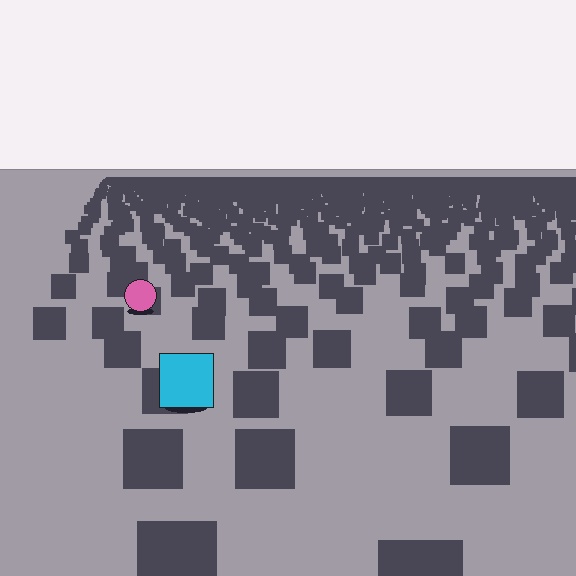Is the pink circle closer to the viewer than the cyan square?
No. The cyan square is closer — you can tell from the texture gradient: the ground texture is coarser near it.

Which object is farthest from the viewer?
The pink circle is farthest from the viewer. It appears smaller and the ground texture around it is denser.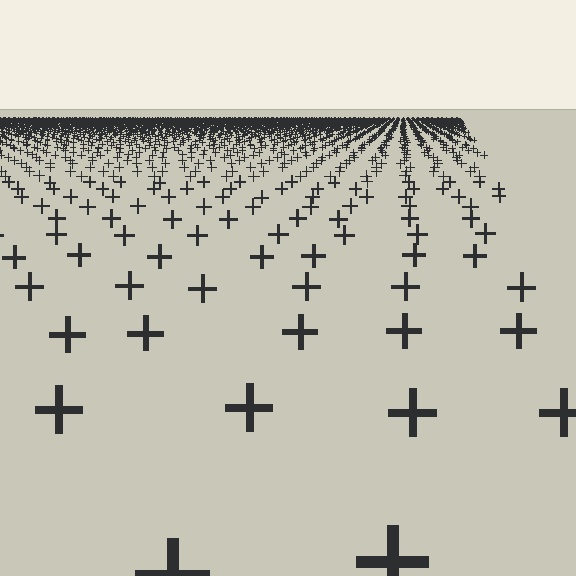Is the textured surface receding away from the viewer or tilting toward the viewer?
The surface is receding away from the viewer. Texture elements get smaller and denser toward the top.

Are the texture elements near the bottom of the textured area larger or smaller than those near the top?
Larger. Near the bottom, elements are closer to the viewer and appear at a bigger on-screen size.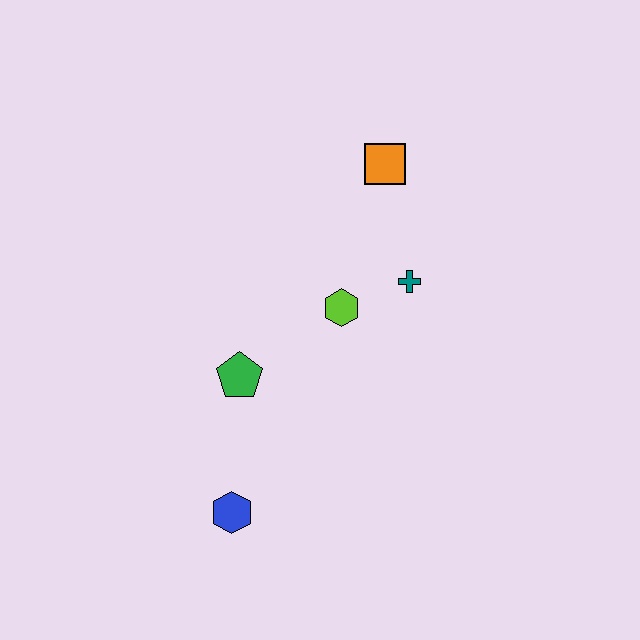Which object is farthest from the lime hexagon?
The blue hexagon is farthest from the lime hexagon.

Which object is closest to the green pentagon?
The lime hexagon is closest to the green pentagon.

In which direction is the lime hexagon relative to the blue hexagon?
The lime hexagon is above the blue hexagon.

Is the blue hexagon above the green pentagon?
No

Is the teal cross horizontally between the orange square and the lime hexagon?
No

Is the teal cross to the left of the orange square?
No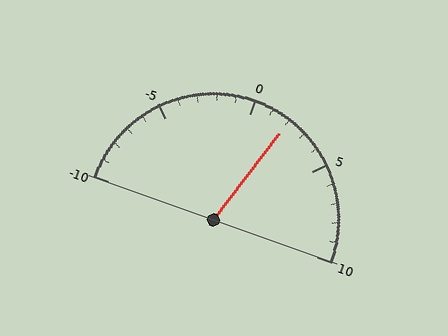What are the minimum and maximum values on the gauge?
The gauge ranges from -10 to 10.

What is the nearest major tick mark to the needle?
The nearest major tick mark is 0.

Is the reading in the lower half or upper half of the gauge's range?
The reading is in the upper half of the range (-10 to 10).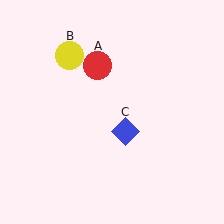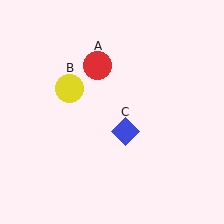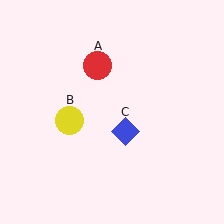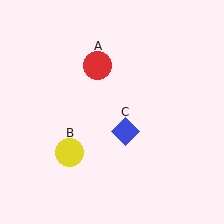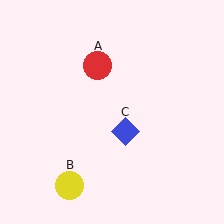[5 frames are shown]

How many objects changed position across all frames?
1 object changed position: yellow circle (object B).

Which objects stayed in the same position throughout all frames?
Red circle (object A) and blue diamond (object C) remained stationary.